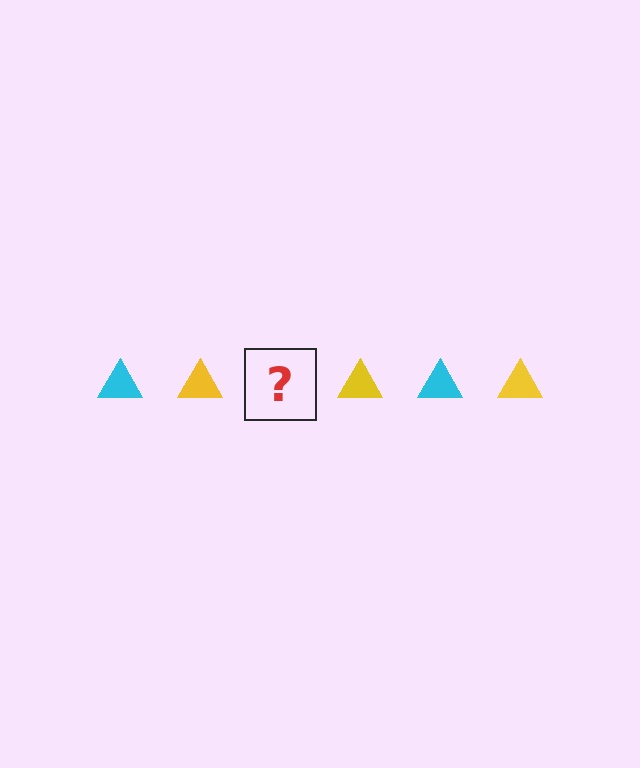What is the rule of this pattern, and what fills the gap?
The rule is that the pattern cycles through cyan, yellow triangles. The gap should be filled with a cyan triangle.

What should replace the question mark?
The question mark should be replaced with a cyan triangle.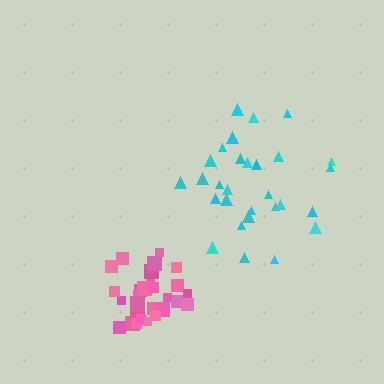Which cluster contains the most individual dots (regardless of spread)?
Pink (29).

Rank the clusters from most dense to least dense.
pink, cyan.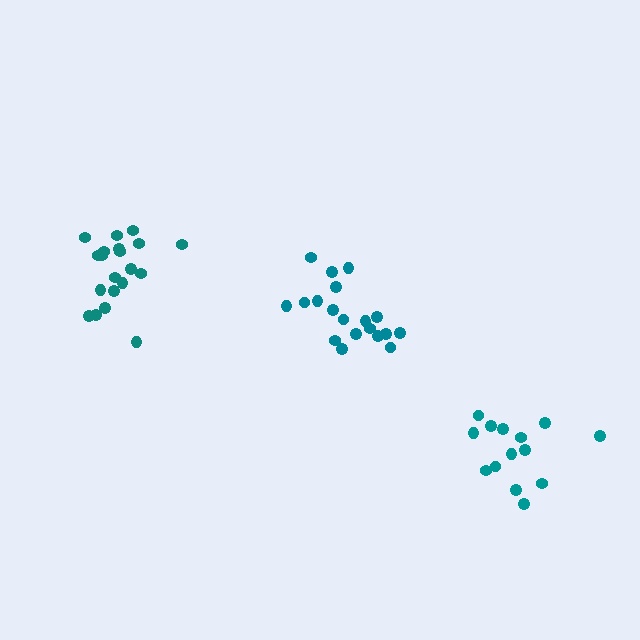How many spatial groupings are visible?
There are 3 spatial groupings.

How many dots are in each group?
Group 1: 19 dots, Group 2: 14 dots, Group 3: 20 dots (53 total).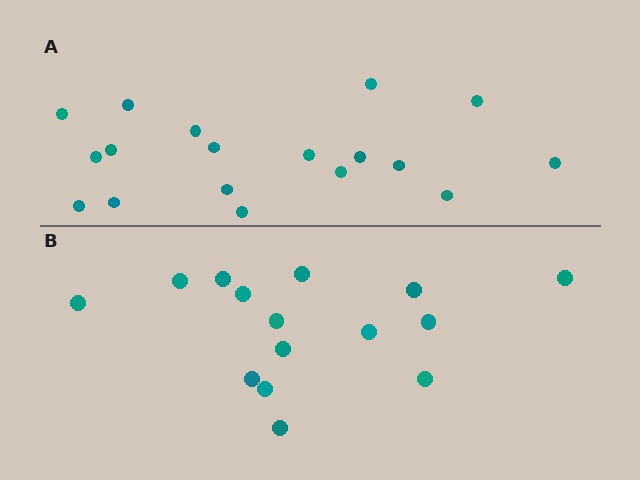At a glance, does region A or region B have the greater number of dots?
Region A (the top region) has more dots.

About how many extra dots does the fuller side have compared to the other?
Region A has just a few more — roughly 2 or 3 more dots than region B.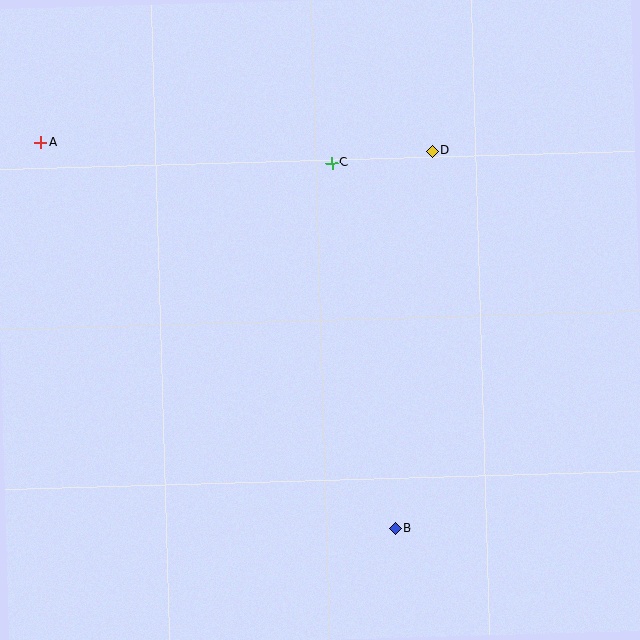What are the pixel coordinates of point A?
Point A is at (40, 142).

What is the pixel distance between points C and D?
The distance between C and D is 101 pixels.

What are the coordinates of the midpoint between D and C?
The midpoint between D and C is at (382, 157).